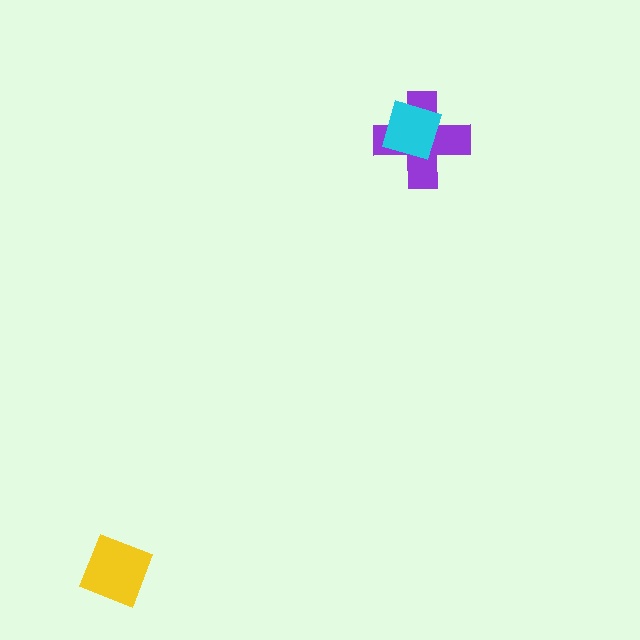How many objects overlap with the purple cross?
1 object overlaps with the purple cross.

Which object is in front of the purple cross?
The cyan diamond is in front of the purple cross.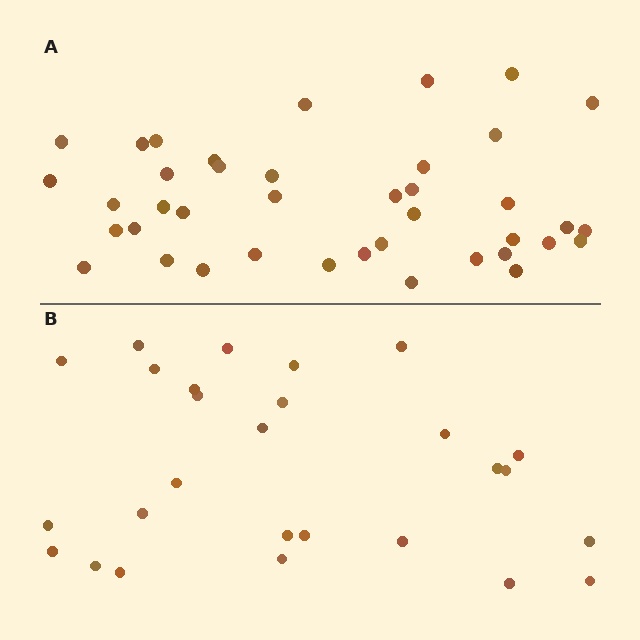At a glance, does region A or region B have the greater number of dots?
Region A (the top region) has more dots.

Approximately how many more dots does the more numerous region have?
Region A has approximately 15 more dots than region B.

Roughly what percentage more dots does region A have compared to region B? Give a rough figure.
About 50% more.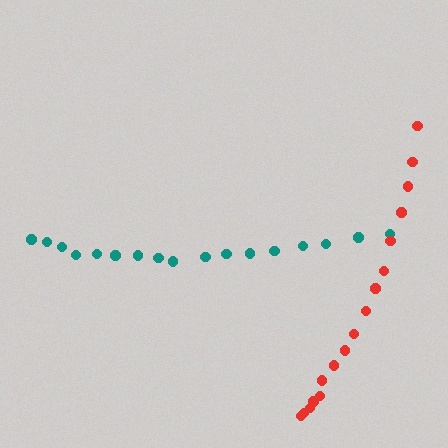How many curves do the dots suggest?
There are 2 distinct paths.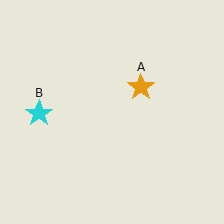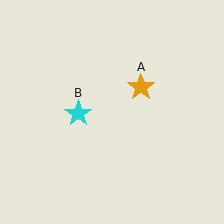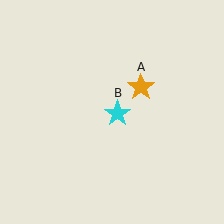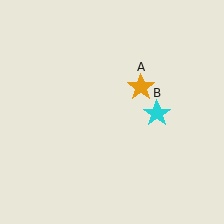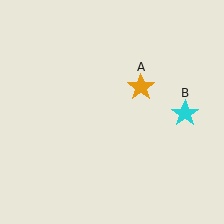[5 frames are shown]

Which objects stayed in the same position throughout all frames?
Orange star (object A) remained stationary.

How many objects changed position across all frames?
1 object changed position: cyan star (object B).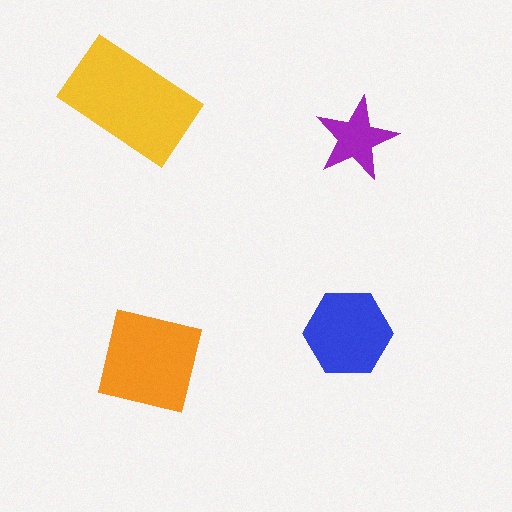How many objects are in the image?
There are 4 objects in the image.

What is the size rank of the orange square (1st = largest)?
2nd.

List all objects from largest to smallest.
The yellow rectangle, the orange square, the blue hexagon, the purple star.